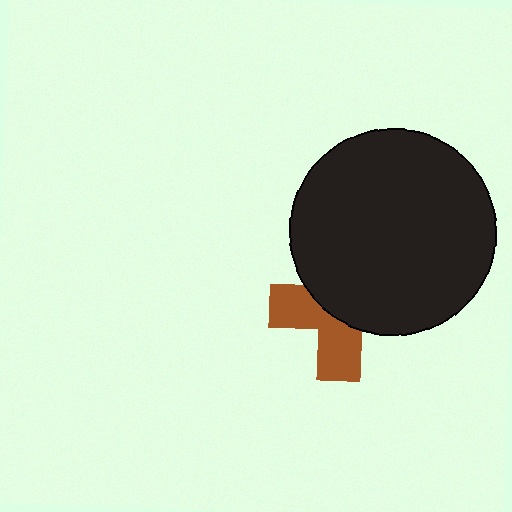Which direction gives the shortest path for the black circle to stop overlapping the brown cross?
Moving up gives the shortest separation.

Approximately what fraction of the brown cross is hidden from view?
Roughly 57% of the brown cross is hidden behind the black circle.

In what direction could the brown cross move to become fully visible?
The brown cross could move down. That would shift it out from behind the black circle entirely.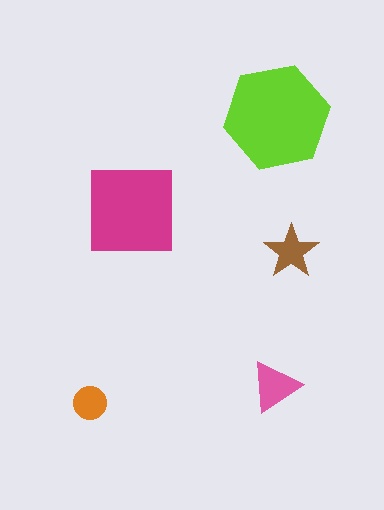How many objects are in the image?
There are 5 objects in the image.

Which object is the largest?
The lime hexagon.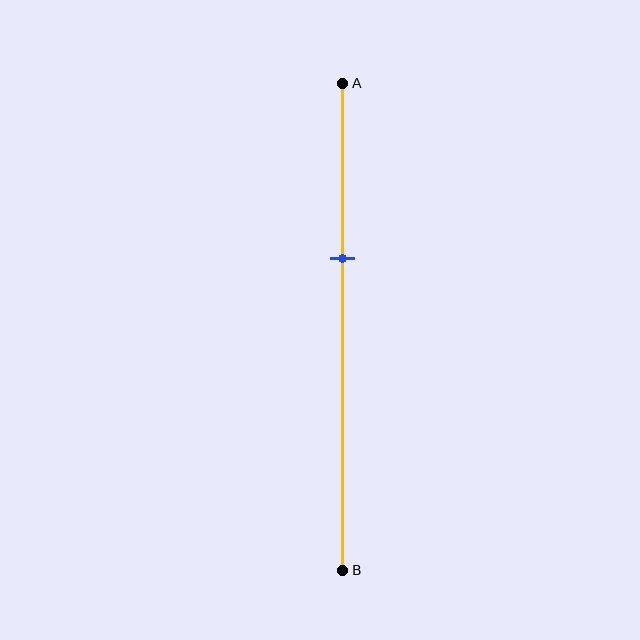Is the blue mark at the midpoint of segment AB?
No, the mark is at about 35% from A, not at the 50% midpoint.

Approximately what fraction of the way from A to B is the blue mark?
The blue mark is approximately 35% of the way from A to B.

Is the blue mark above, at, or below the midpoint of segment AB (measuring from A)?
The blue mark is above the midpoint of segment AB.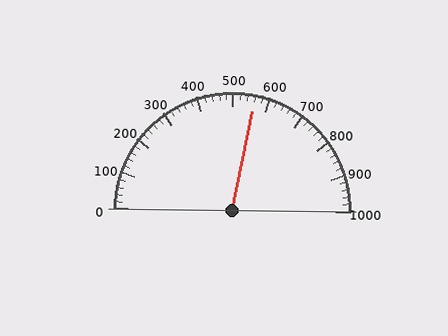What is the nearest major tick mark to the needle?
The nearest major tick mark is 600.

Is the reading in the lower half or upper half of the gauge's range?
The reading is in the upper half of the range (0 to 1000).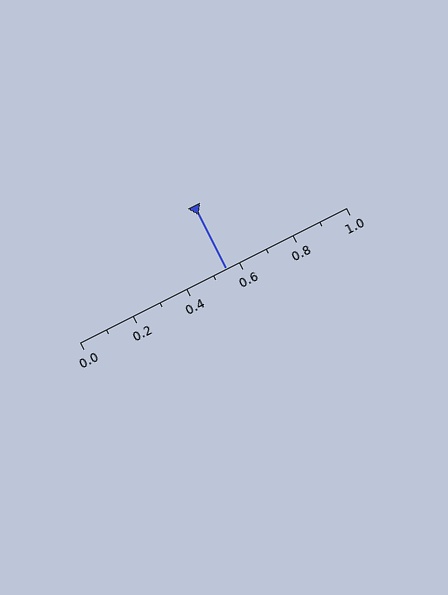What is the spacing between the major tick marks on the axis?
The major ticks are spaced 0.2 apart.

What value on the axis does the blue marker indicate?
The marker indicates approximately 0.55.